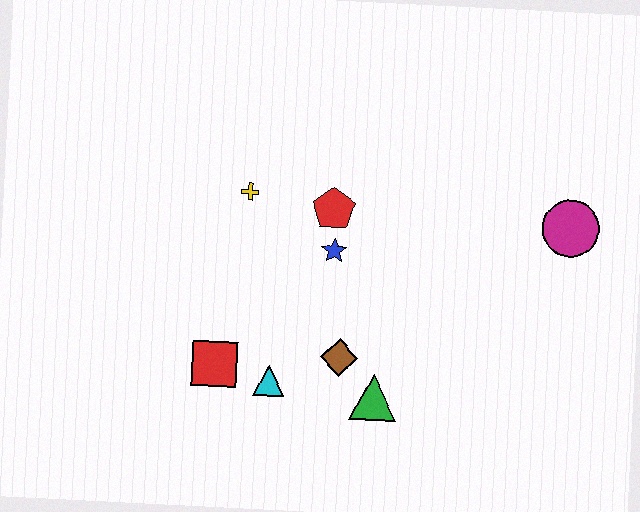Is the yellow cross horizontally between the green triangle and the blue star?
No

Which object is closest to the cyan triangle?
The red square is closest to the cyan triangle.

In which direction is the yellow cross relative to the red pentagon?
The yellow cross is to the left of the red pentagon.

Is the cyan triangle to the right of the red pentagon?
No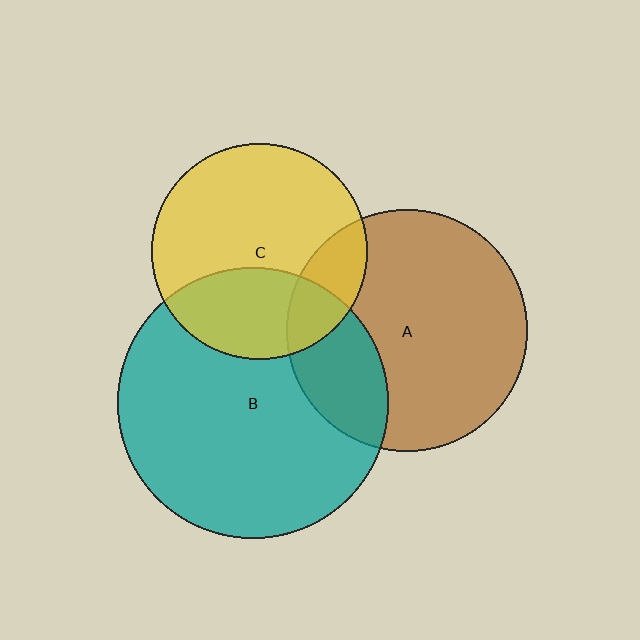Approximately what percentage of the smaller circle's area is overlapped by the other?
Approximately 25%.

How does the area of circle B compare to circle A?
Approximately 1.3 times.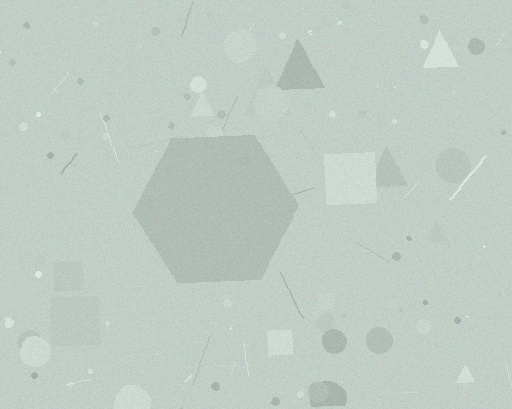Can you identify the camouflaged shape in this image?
The camouflaged shape is a hexagon.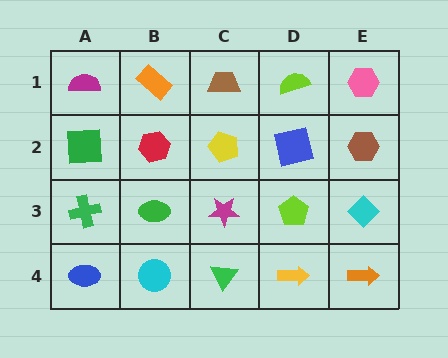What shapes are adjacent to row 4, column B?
A green ellipse (row 3, column B), a blue ellipse (row 4, column A), a green triangle (row 4, column C).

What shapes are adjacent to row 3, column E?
A brown hexagon (row 2, column E), an orange arrow (row 4, column E), a lime pentagon (row 3, column D).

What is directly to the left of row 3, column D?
A magenta star.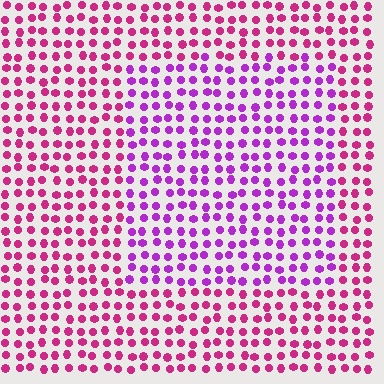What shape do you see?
I see a rectangle.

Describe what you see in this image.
The image is filled with small magenta elements in a uniform arrangement. A rectangle-shaped region is visible where the elements are tinted to a slightly different hue, forming a subtle color boundary.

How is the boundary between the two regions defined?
The boundary is defined purely by a slight shift in hue (about 36 degrees). Spacing, size, and orientation are identical on both sides.